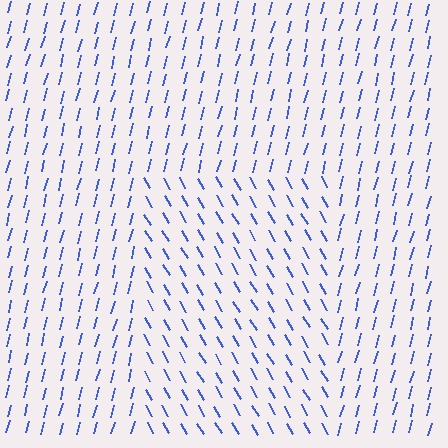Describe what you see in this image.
The image is filled with small blue line segments. A rectangle region in the image has lines oriented differently from the surrounding lines, creating a visible texture boundary.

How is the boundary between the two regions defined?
The boundary is defined purely by a change in line orientation (approximately 45 degrees difference). All lines are the same color and thickness.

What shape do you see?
I see a rectangle.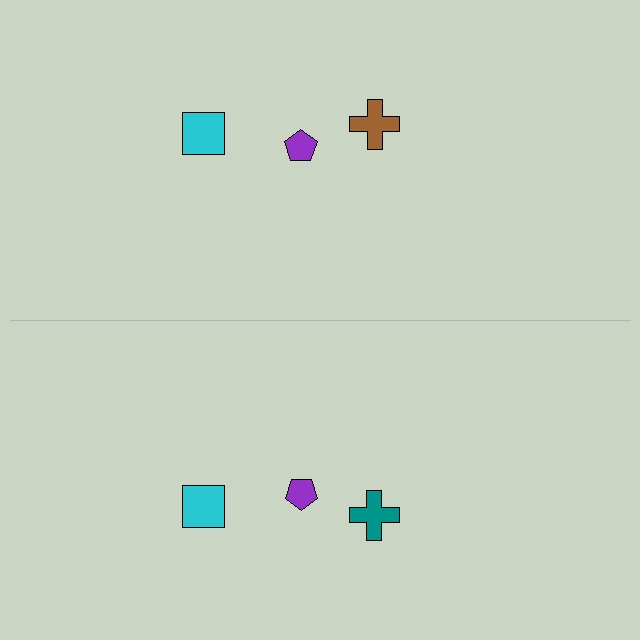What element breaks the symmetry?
The teal cross on the bottom side breaks the symmetry — its mirror counterpart is brown.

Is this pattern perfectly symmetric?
No, the pattern is not perfectly symmetric. The teal cross on the bottom side breaks the symmetry — its mirror counterpart is brown.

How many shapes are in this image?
There are 6 shapes in this image.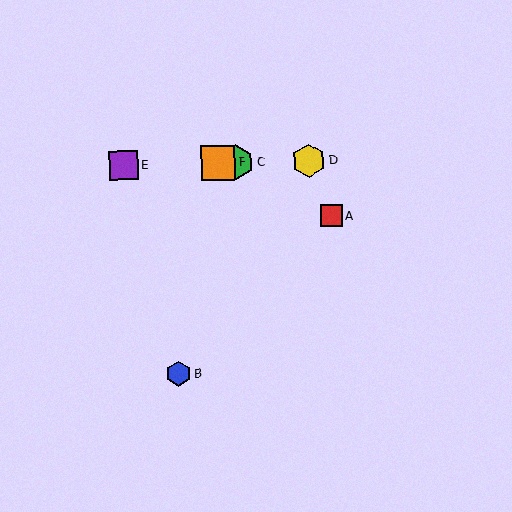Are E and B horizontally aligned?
No, E is at y≈165 and B is at y≈374.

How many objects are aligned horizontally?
4 objects (C, D, E, F) are aligned horizontally.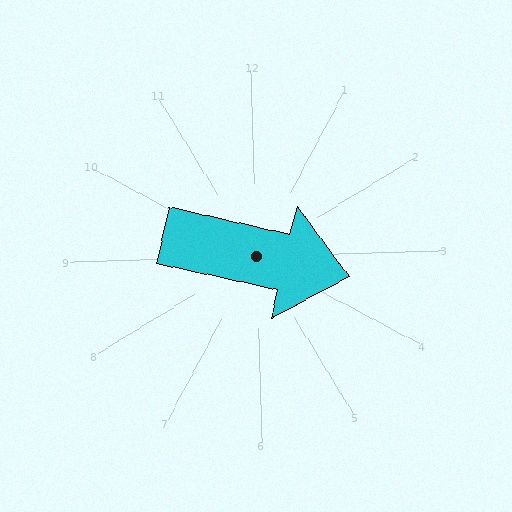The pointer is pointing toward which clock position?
Roughly 3 o'clock.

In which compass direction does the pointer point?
East.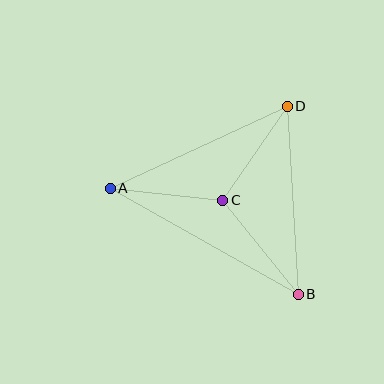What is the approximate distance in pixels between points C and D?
The distance between C and D is approximately 114 pixels.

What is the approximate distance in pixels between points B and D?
The distance between B and D is approximately 188 pixels.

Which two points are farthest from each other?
Points A and B are farthest from each other.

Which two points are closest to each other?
Points A and C are closest to each other.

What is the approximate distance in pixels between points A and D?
The distance between A and D is approximately 195 pixels.